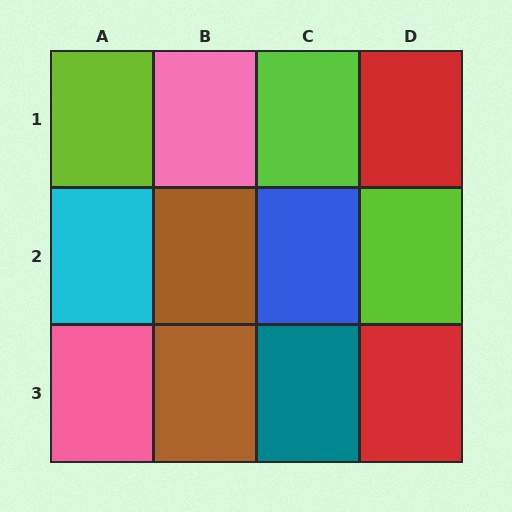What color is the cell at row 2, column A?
Cyan.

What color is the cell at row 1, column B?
Pink.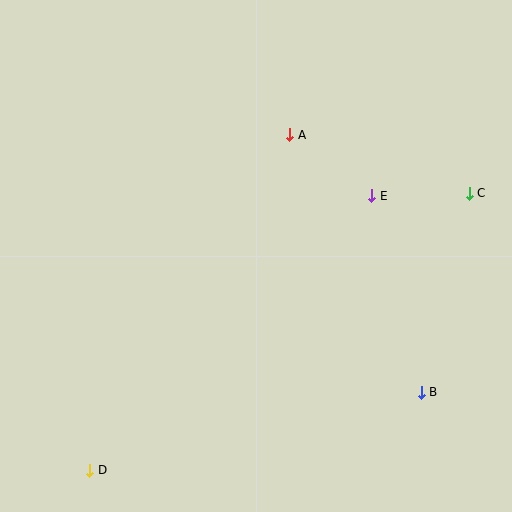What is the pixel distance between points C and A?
The distance between C and A is 189 pixels.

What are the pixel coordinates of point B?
Point B is at (421, 392).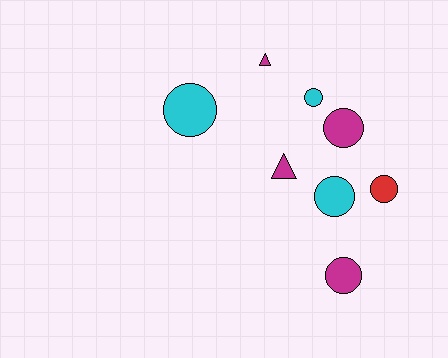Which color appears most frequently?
Magenta, with 4 objects.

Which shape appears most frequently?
Circle, with 6 objects.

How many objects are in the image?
There are 8 objects.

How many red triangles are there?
There are no red triangles.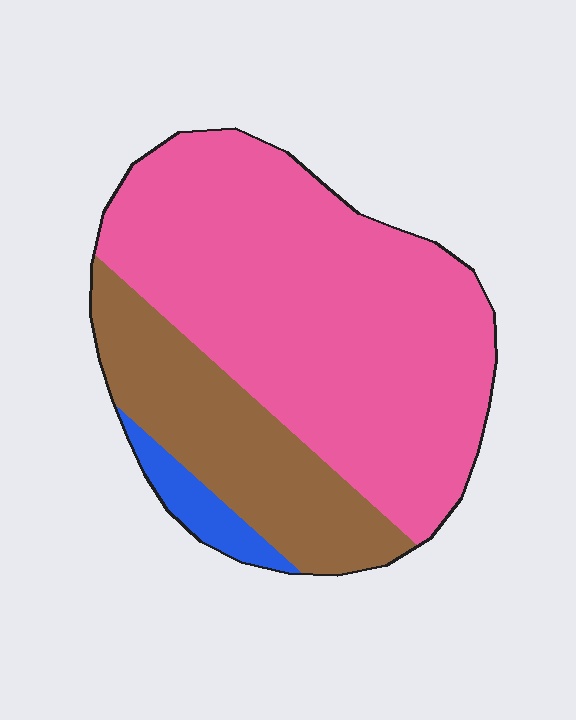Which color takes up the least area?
Blue, at roughly 5%.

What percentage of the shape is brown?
Brown takes up between a quarter and a half of the shape.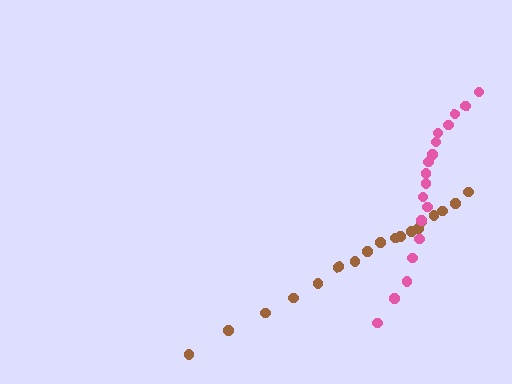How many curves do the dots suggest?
There are 2 distinct paths.